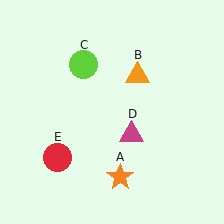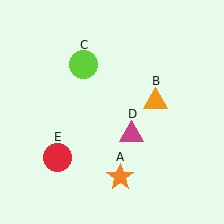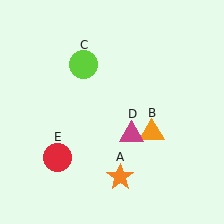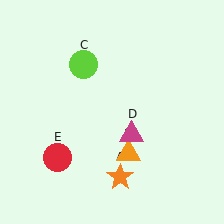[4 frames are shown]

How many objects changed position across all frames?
1 object changed position: orange triangle (object B).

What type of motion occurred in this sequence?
The orange triangle (object B) rotated clockwise around the center of the scene.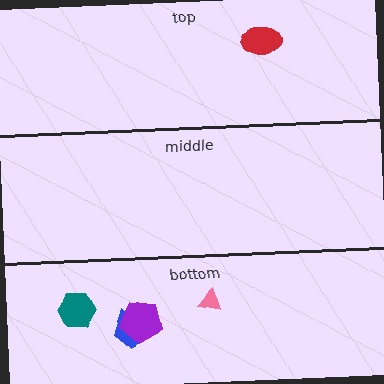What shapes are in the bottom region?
The blue trapezoid, the teal hexagon, the pink triangle, the purple pentagon.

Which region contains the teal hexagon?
The bottom region.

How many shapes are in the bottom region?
4.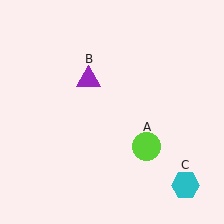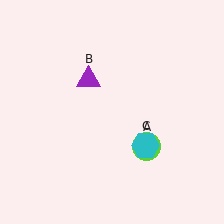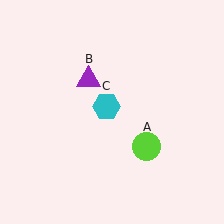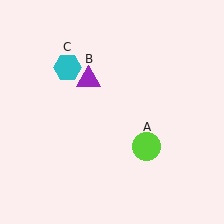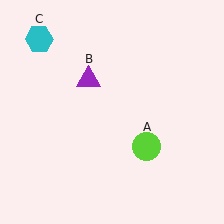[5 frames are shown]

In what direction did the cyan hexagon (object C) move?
The cyan hexagon (object C) moved up and to the left.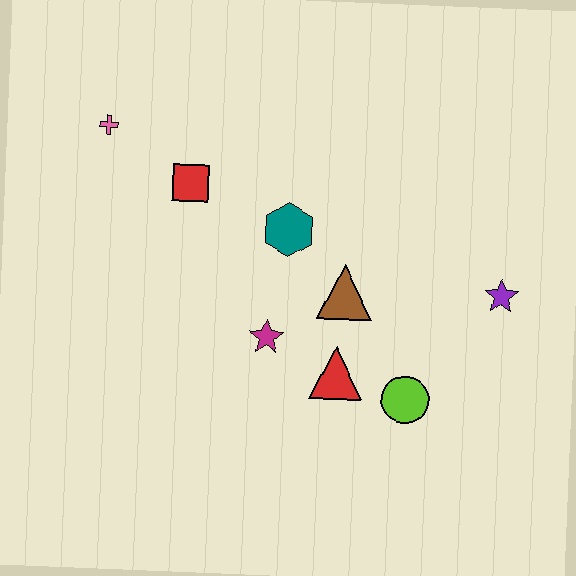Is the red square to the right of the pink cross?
Yes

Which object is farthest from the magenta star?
The pink cross is farthest from the magenta star.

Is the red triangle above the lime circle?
Yes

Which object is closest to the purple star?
The lime circle is closest to the purple star.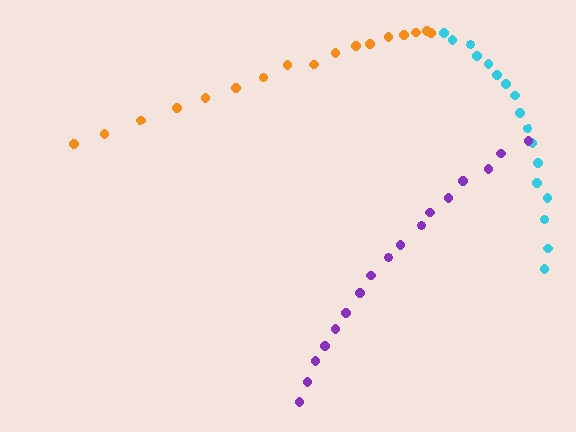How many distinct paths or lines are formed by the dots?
There are 3 distinct paths.